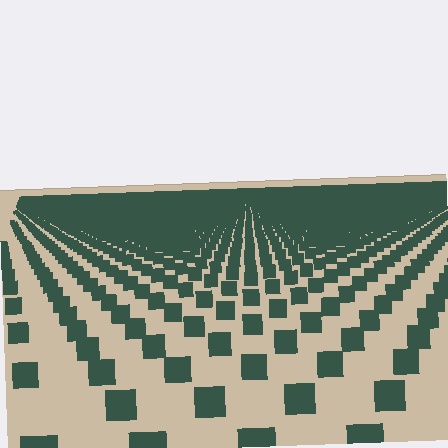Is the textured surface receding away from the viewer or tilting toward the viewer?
The surface is receding away from the viewer. Texture elements get smaller and denser toward the top.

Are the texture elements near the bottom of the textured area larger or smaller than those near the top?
Larger. Near the bottom, elements are closer to the viewer and appear at a bigger on-screen size.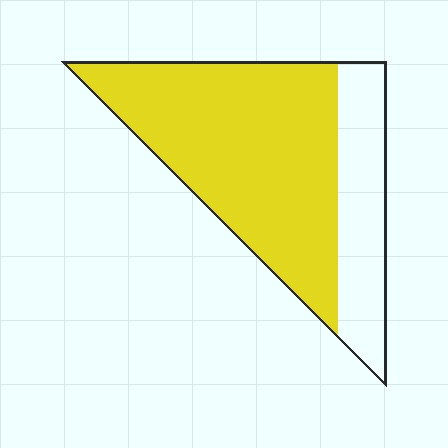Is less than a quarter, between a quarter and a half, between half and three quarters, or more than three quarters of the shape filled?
Between half and three quarters.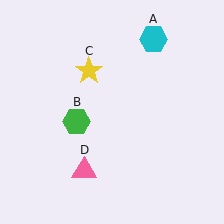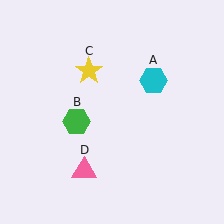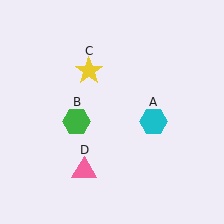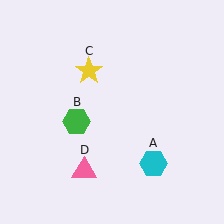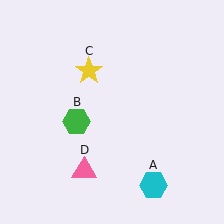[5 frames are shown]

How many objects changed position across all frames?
1 object changed position: cyan hexagon (object A).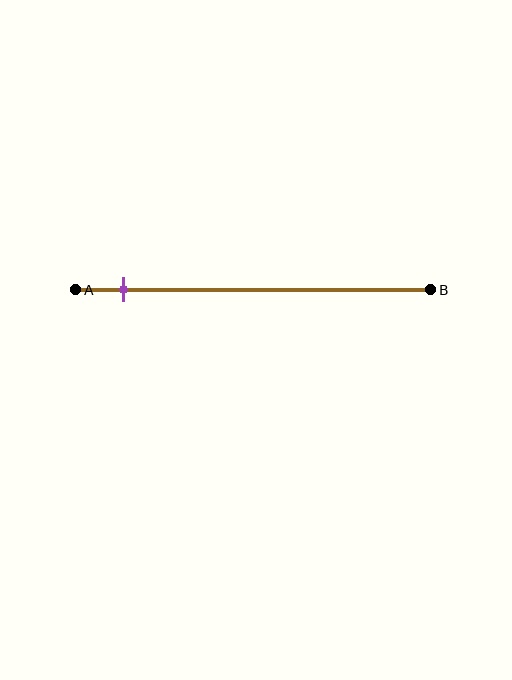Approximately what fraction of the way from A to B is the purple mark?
The purple mark is approximately 15% of the way from A to B.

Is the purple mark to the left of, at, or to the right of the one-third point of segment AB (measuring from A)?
The purple mark is to the left of the one-third point of segment AB.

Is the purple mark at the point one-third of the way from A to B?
No, the mark is at about 15% from A, not at the 33% one-third point.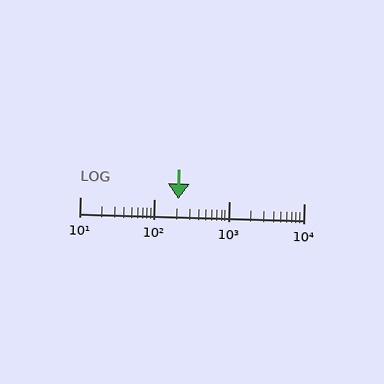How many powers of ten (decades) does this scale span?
The scale spans 3 decades, from 10 to 10000.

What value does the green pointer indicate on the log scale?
The pointer indicates approximately 210.